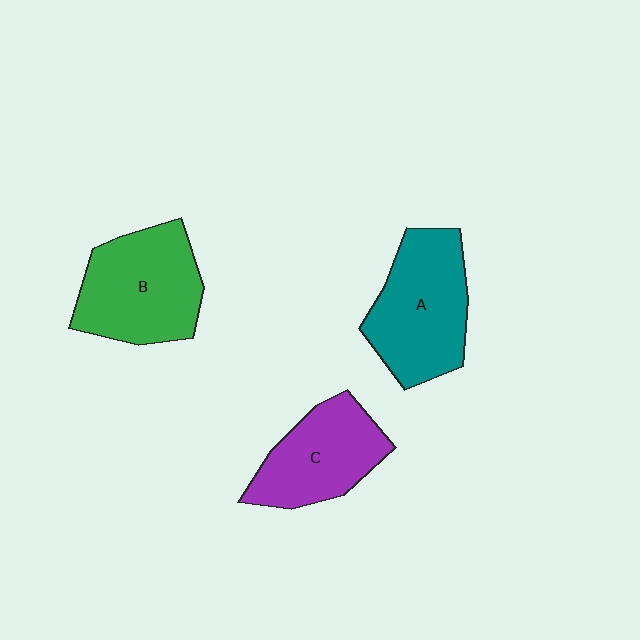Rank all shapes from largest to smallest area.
From largest to smallest: A (teal), B (green), C (purple).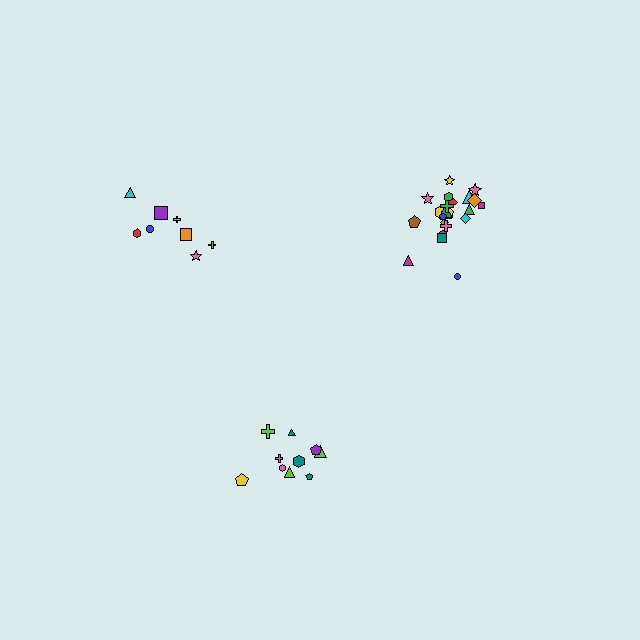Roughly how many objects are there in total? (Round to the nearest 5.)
Roughly 40 objects in total.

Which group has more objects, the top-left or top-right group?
The top-right group.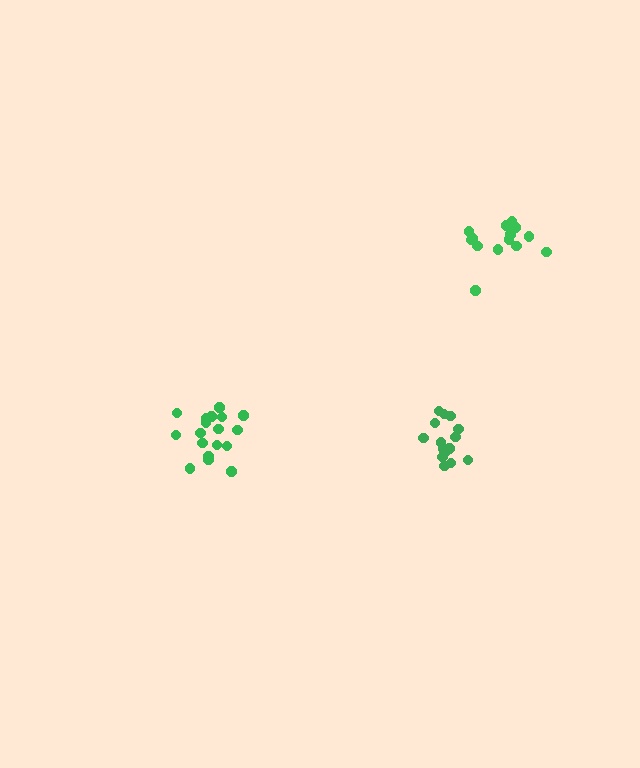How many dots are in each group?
Group 1: 18 dots, Group 2: 15 dots, Group 3: 14 dots (47 total).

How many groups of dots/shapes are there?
There are 3 groups.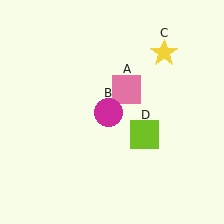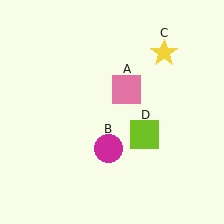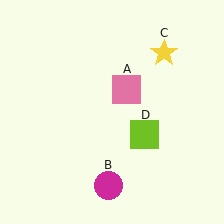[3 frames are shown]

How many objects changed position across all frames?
1 object changed position: magenta circle (object B).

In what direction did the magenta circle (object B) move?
The magenta circle (object B) moved down.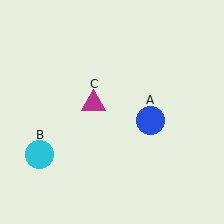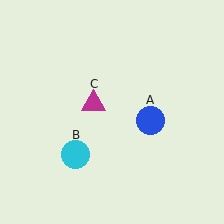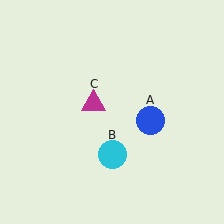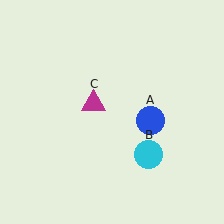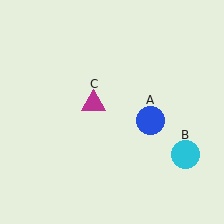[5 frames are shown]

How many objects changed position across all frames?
1 object changed position: cyan circle (object B).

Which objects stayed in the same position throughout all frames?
Blue circle (object A) and magenta triangle (object C) remained stationary.